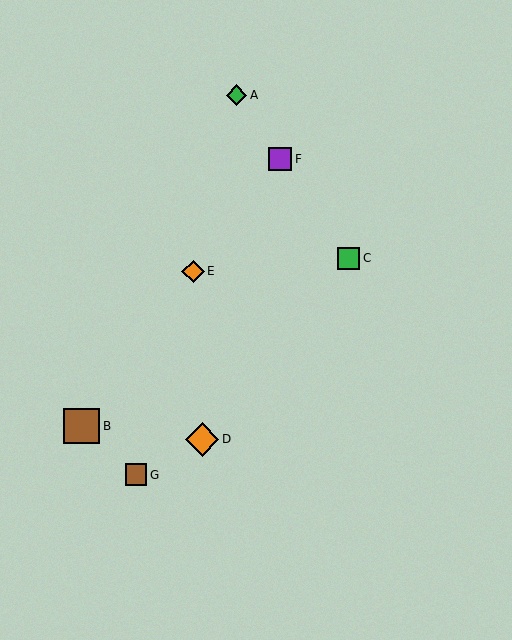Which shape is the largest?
The brown square (labeled B) is the largest.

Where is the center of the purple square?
The center of the purple square is at (280, 159).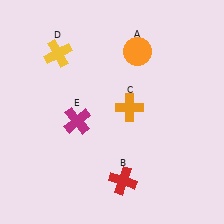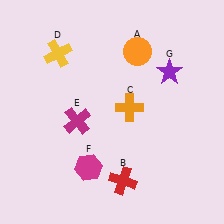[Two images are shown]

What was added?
A magenta hexagon (F), a purple star (G) were added in Image 2.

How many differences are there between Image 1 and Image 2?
There are 2 differences between the two images.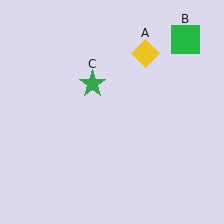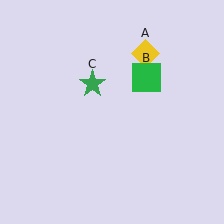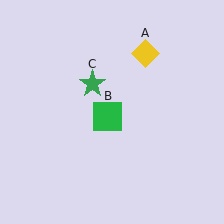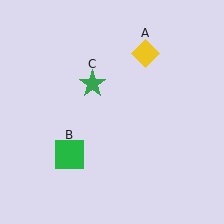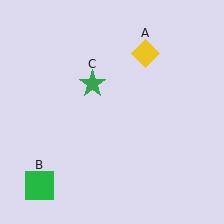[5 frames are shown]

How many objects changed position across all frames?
1 object changed position: green square (object B).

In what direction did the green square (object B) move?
The green square (object B) moved down and to the left.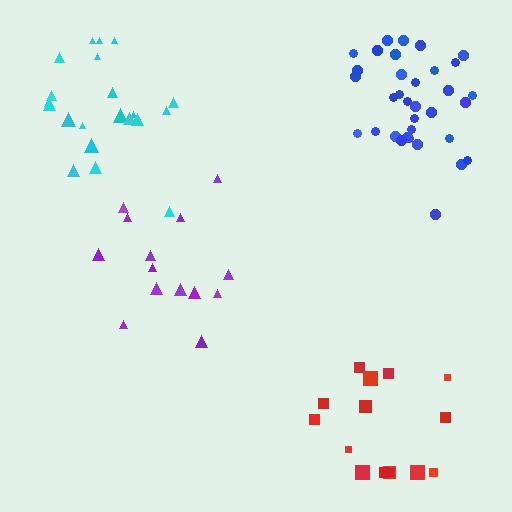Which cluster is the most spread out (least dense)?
Red.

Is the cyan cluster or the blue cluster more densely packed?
Blue.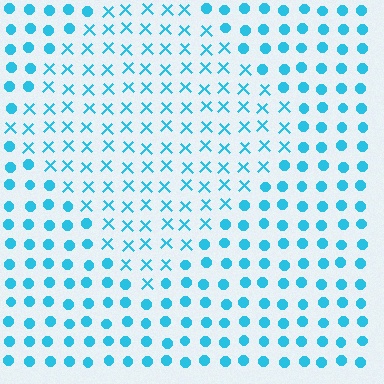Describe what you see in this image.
The image is filled with small cyan elements arranged in a uniform grid. A diamond-shaped region contains X marks, while the surrounding area contains circles. The boundary is defined purely by the change in element shape.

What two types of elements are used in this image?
The image uses X marks inside the diamond region and circles outside it.